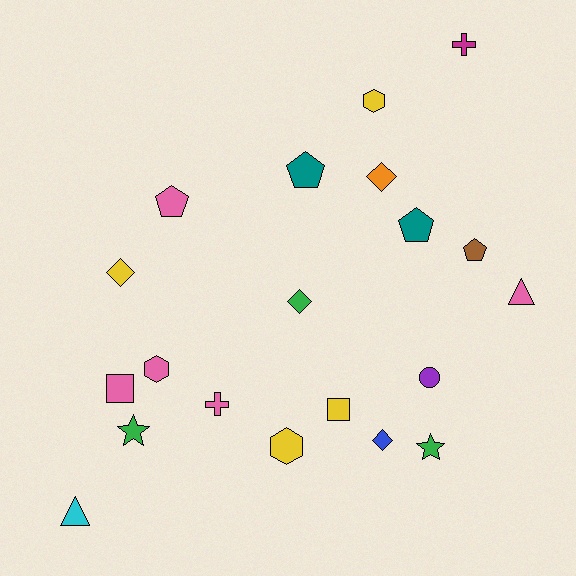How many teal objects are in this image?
There are 2 teal objects.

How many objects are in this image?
There are 20 objects.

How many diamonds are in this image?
There are 4 diamonds.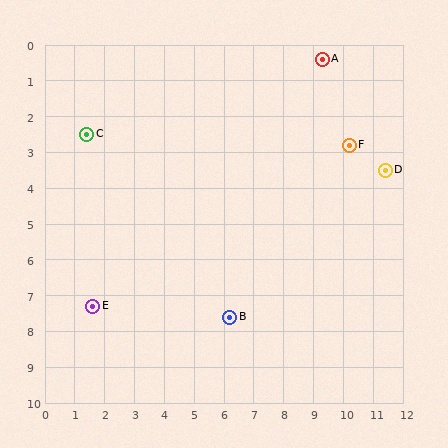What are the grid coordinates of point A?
Point A is at approximately (9.3, 0.4).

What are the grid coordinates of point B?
Point B is at approximately (6.2, 7.6).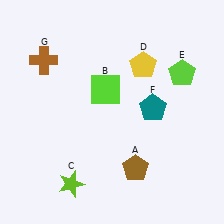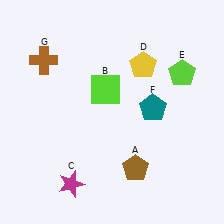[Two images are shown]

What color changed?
The star (C) changed from lime in Image 1 to magenta in Image 2.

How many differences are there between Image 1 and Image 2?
There is 1 difference between the two images.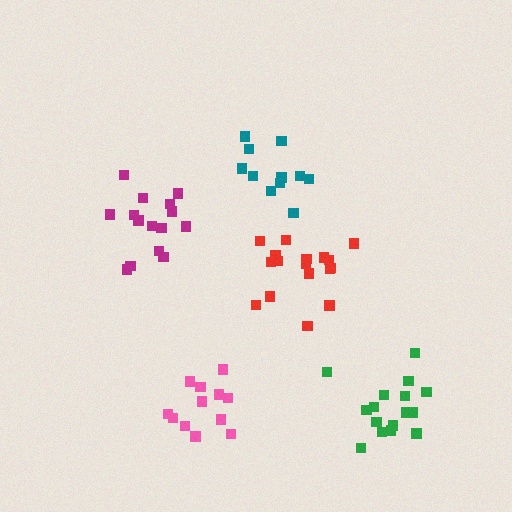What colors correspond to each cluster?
The clusters are colored: red, magenta, teal, pink, green.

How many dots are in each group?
Group 1: 17 dots, Group 2: 15 dots, Group 3: 11 dots, Group 4: 14 dots, Group 5: 16 dots (73 total).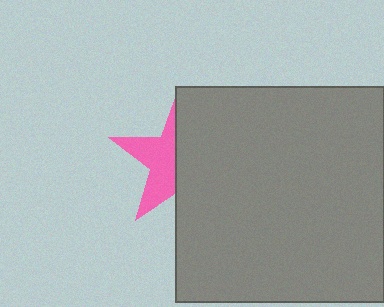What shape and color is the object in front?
The object in front is a gray rectangle.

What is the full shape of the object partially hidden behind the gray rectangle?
The partially hidden object is a pink star.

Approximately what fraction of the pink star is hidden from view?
Roughly 56% of the pink star is hidden behind the gray rectangle.